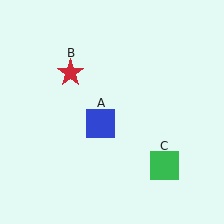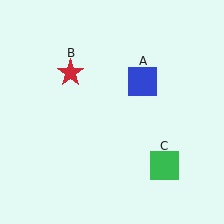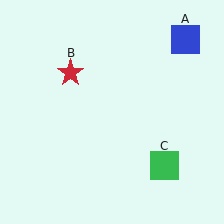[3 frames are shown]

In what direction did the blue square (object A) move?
The blue square (object A) moved up and to the right.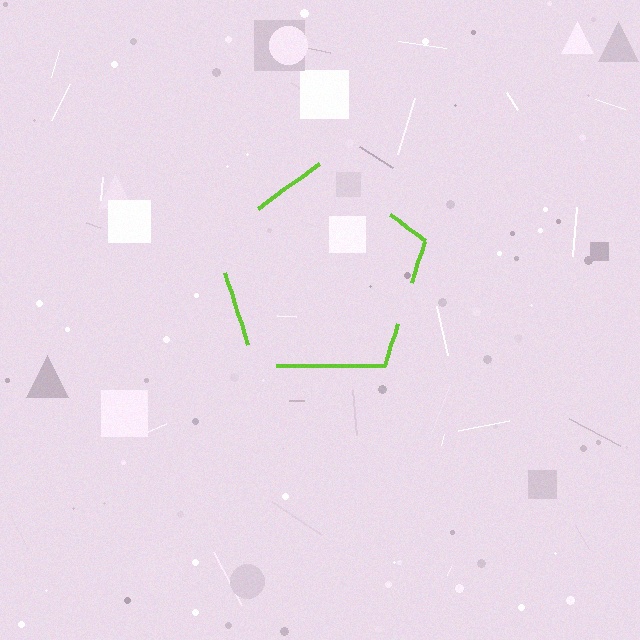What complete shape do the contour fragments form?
The contour fragments form a pentagon.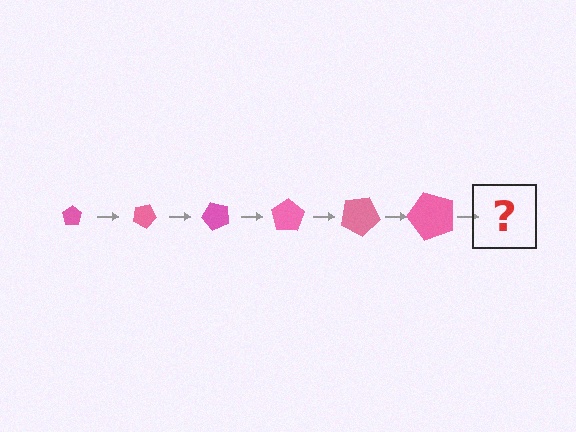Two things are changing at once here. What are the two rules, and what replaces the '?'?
The two rules are that the pentagon grows larger each step and it rotates 25 degrees each step. The '?' should be a pentagon, larger than the previous one and rotated 150 degrees from the start.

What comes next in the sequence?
The next element should be a pentagon, larger than the previous one and rotated 150 degrees from the start.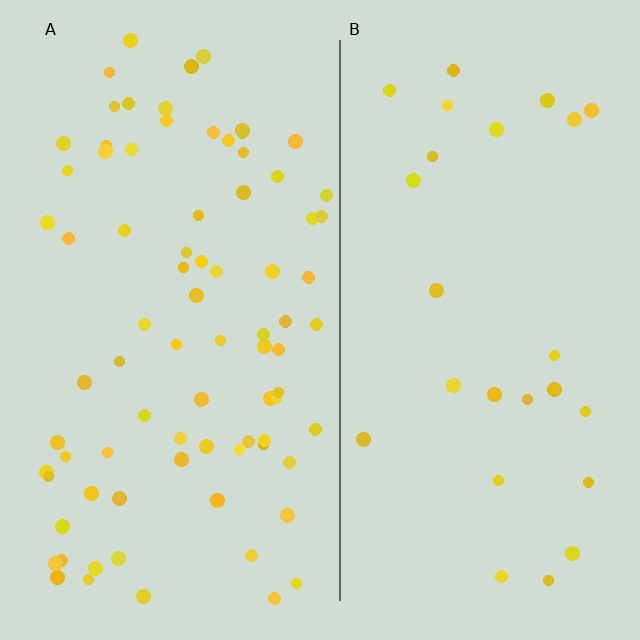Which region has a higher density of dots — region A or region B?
A (the left).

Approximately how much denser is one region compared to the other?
Approximately 3.1× — region A over region B.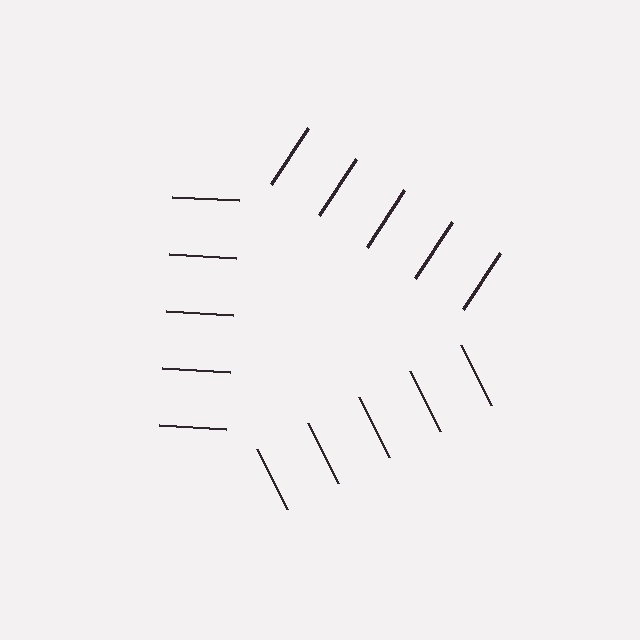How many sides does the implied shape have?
3 sides — the line-ends trace a triangle.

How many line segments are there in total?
15 — 5 along each of the 3 edges.